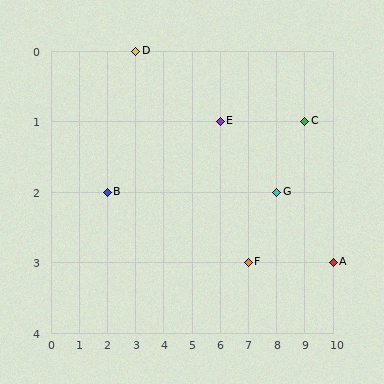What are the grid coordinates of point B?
Point B is at grid coordinates (2, 2).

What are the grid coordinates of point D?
Point D is at grid coordinates (3, 0).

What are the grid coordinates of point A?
Point A is at grid coordinates (10, 3).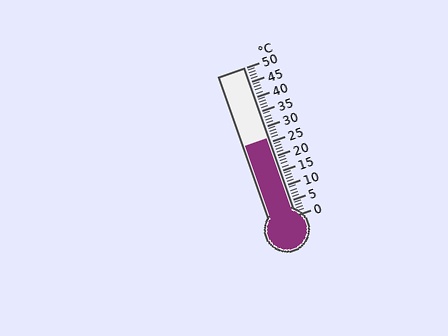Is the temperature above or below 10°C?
The temperature is above 10°C.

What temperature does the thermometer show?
The thermometer shows approximately 26°C.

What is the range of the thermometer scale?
The thermometer scale ranges from 0°C to 50°C.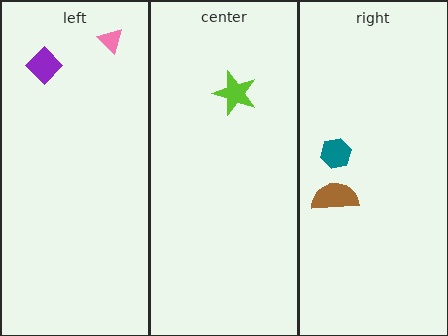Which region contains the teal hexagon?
The right region.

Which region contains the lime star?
The center region.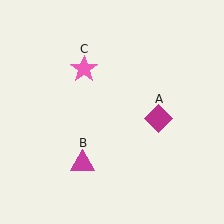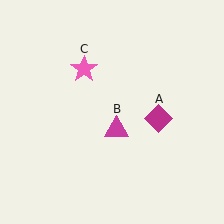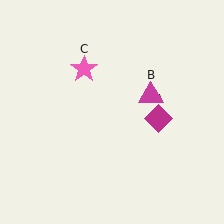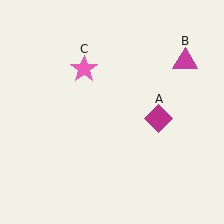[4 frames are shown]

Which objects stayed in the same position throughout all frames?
Magenta diamond (object A) and pink star (object C) remained stationary.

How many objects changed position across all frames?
1 object changed position: magenta triangle (object B).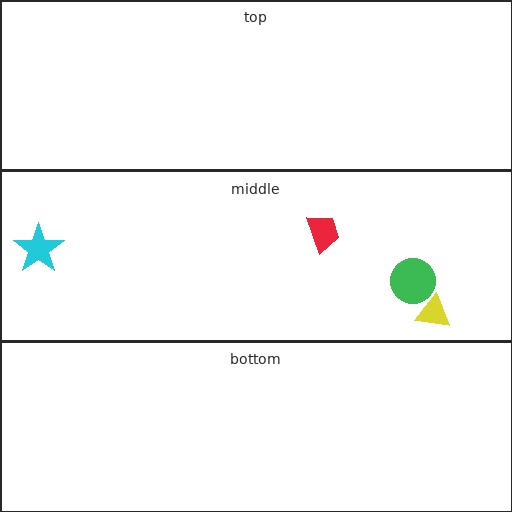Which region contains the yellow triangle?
The middle region.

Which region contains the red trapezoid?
The middle region.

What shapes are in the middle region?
The red trapezoid, the cyan star, the yellow triangle, the green circle.